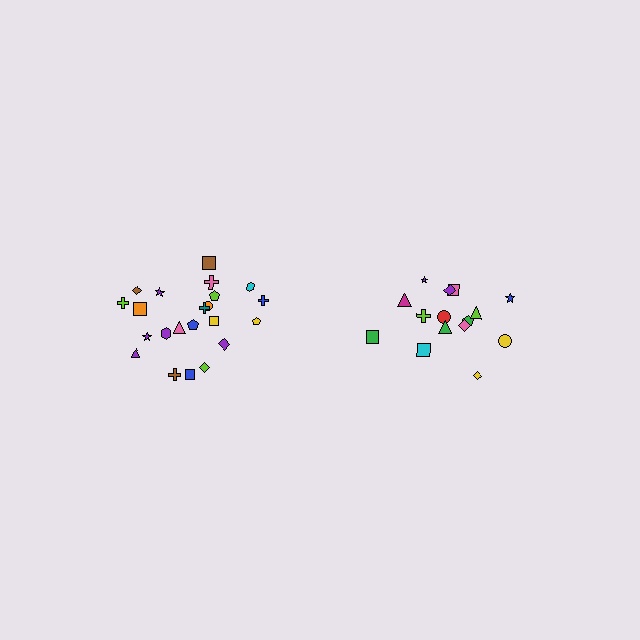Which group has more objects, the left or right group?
The left group.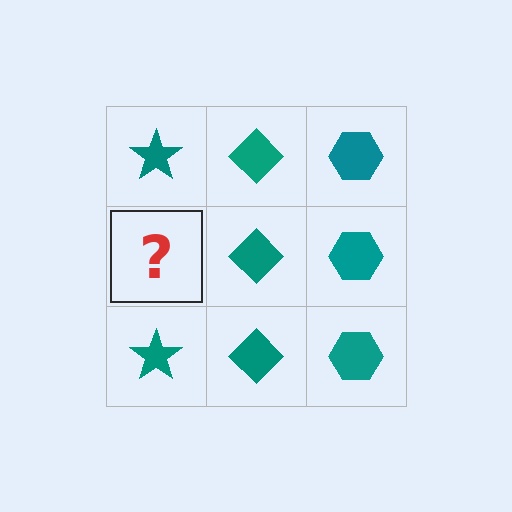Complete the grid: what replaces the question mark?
The question mark should be replaced with a teal star.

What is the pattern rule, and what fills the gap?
The rule is that each column has a consistent shape. The gap should be filled with a teal star.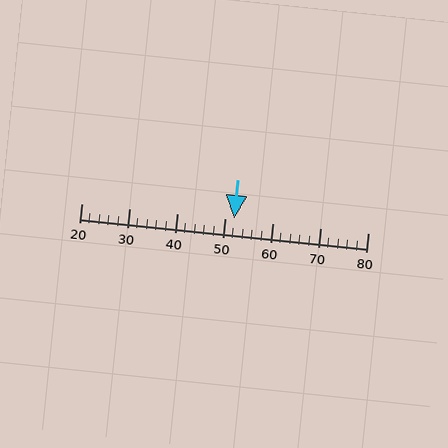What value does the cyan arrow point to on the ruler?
The cyan arrow points to approximately 52.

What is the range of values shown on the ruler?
The ruler shows values from 20 to 80.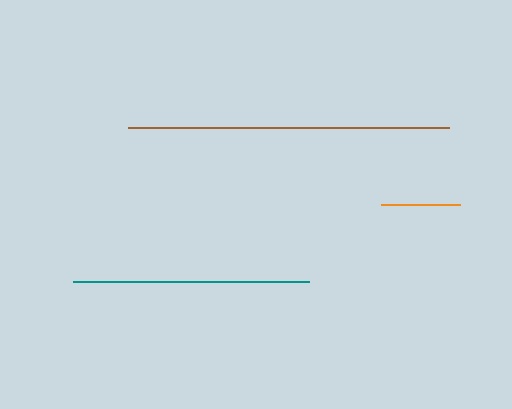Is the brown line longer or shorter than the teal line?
The brown line is longer than the teal line.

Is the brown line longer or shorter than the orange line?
The brown line is longer than the orange line.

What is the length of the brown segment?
The brown segment is approximately 322 pixels long.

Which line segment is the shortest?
The orange line is the shortest at approximately 78 pixels.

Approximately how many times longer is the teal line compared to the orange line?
The teal line is approximately 3.0 times the length of the orange line.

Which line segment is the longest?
The brown line is the longest at approximately 322 pixels.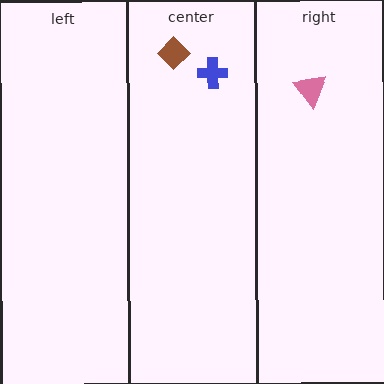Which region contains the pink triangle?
The right region.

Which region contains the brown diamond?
The center region.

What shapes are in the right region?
The pink triangle.